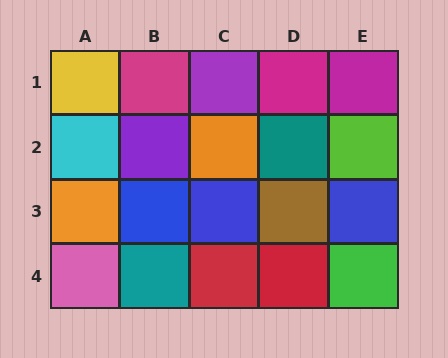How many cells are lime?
1 cell is lime.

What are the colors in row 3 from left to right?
Orange, blue, blue, brown, blue.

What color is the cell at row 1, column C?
Purple.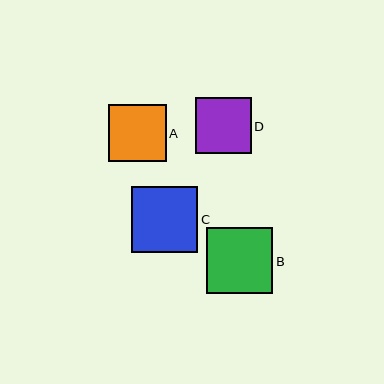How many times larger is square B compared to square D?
Square B is approximately 1.2 times the size of square D.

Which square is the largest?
Square B is the largest with a size of approximately 66 pixels.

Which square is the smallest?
Square D is the smallest with a size of approximately 56 pixels.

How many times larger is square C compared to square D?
Square C is approximately 1.2 times the size of square D.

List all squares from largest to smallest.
From largest to smallest: B, C, A, D.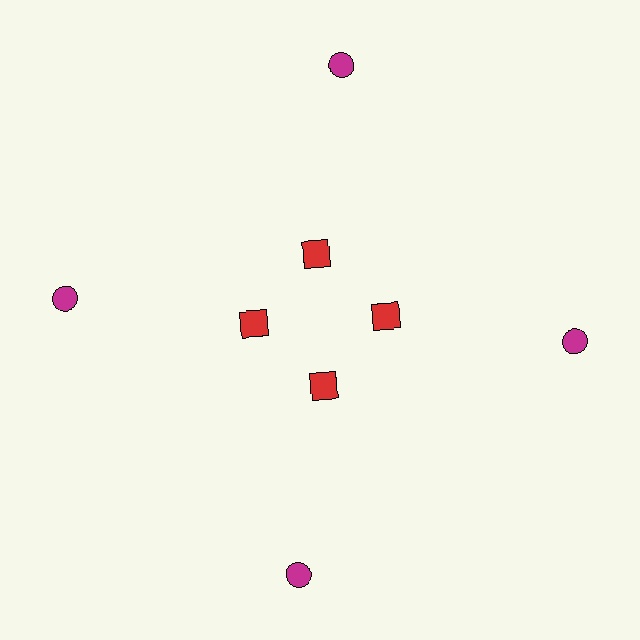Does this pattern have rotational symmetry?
Yes, this pattern has 4-fold rotational symmetry. It looks the same after rotating 90 degrees around the center.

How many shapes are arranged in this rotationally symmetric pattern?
There are 8 shapes, arranged in 4 groups of 2.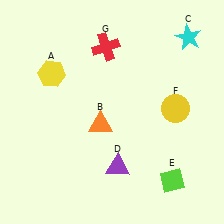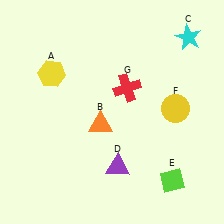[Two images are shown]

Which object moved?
The red cross (G) moved down.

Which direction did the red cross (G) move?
The red cross (G) moved down.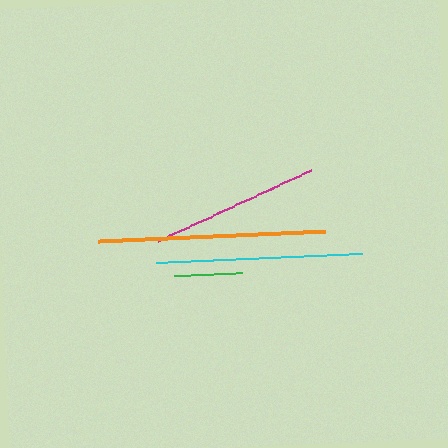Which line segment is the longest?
The orange line is the longest at approximately 229 pixels.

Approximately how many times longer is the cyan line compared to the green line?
The cyan line is approximately 3.1 times the length of the green line.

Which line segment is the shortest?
The green line is the shortest at approximately 67 pixels.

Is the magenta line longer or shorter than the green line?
The magenta line is longer than the green line.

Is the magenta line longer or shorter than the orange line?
The orange line is longer than the magenta line.